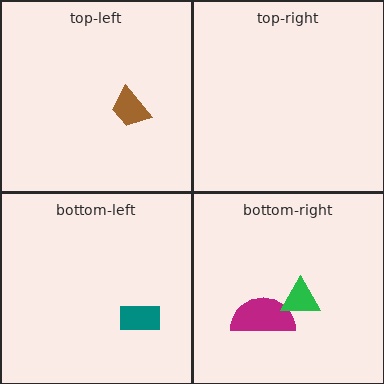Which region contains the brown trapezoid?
The top-left region.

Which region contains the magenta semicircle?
The bottom-right region.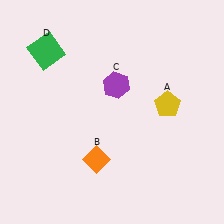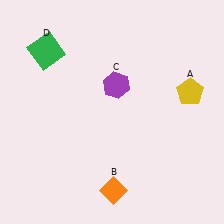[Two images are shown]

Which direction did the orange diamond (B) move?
The orange diamond (B) moved down.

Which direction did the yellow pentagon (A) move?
The yellow pentagon (A) moved right.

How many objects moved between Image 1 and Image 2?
2 objects moved between the two images.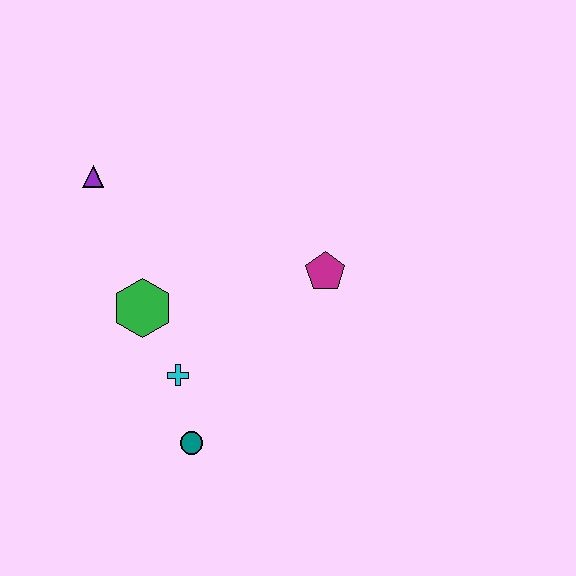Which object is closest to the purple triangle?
The green hexagon is closest to the purple triangle.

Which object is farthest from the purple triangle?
The teal circle is farthest from the purple triangle.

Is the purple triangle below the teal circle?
No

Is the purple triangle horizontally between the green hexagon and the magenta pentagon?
No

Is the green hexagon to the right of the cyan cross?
No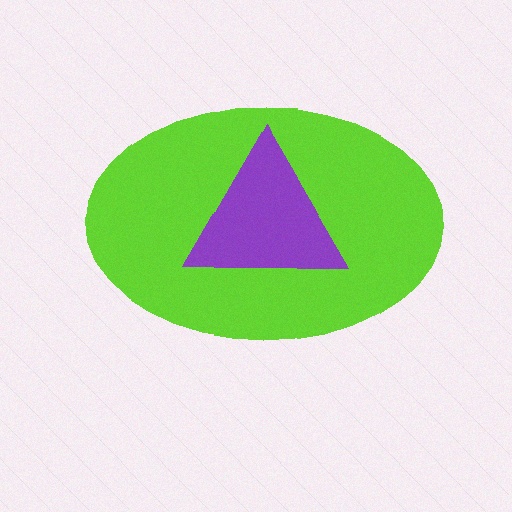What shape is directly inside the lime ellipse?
The purple triangle.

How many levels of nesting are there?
2.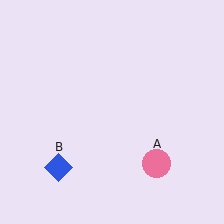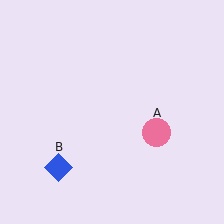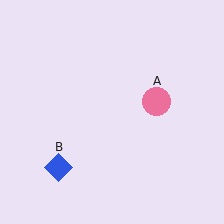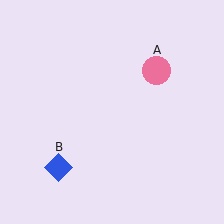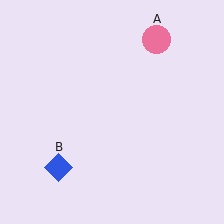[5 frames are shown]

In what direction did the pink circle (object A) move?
The pink circle (object A) moved up.